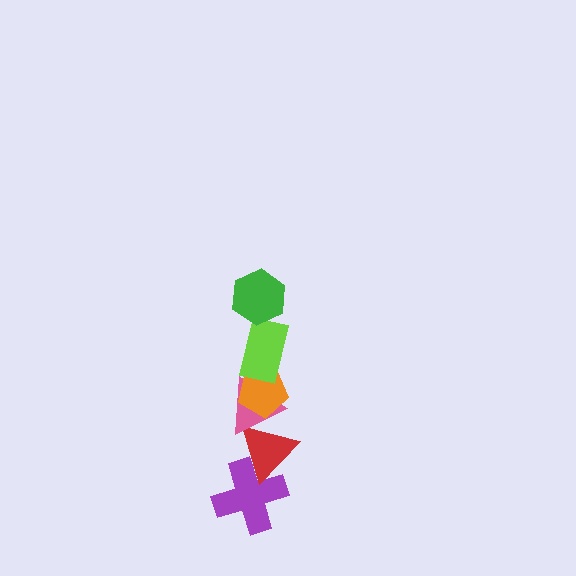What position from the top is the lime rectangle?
The lime rectangle is 2nd from the top.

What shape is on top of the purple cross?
The red triangle is on top of the purple cross.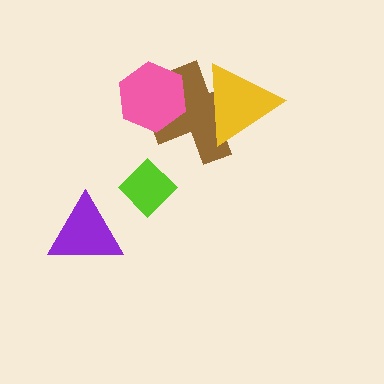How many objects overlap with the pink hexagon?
1 object overlaps with the pink hexagon.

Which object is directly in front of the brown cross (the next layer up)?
The yellow triangle is directly in front of the brown cross.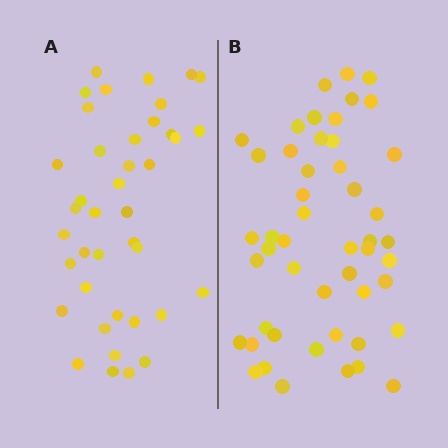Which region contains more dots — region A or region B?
Region B (the right region) has more dots.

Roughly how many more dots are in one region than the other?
Region B has roughly 8 or so more dots than region A.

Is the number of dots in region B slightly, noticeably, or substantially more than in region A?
Region B has only slightly more — the two regions are fairly close. The ratio is roughly 1.2 to 1.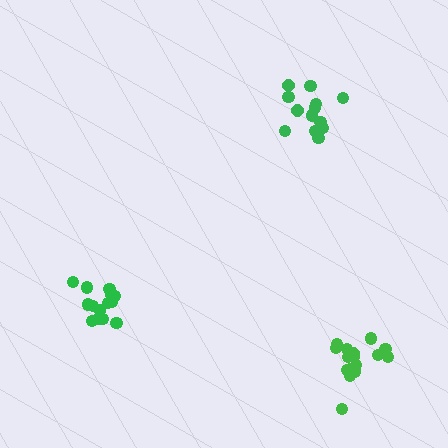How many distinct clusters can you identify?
There are 3 distinct clusters.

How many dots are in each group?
Group 1: 16 dots, Group 2: 14 dots, Group 3: 13 dots (43 total).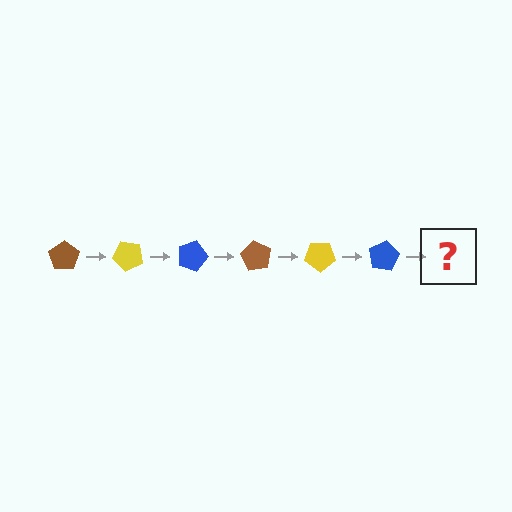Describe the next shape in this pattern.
It should be a brown pentagon, rotated 270 degrees from the start.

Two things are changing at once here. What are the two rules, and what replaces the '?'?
The two rules are that it rotates 45 degrees each step and the color cycles through brown, yellow, and blue. The '?' should be a brown pentagon, rotated 270 degrees from the start.